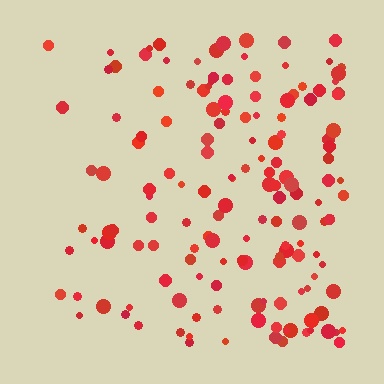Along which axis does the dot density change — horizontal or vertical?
Horizontal.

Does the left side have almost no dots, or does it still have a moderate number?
Still a moderate number, just noticeably fewer than the right.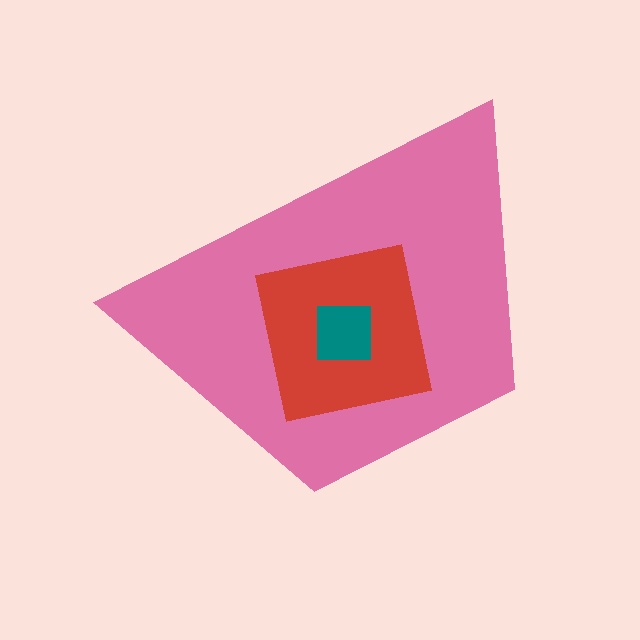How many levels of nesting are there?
3.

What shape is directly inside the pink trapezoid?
The red square.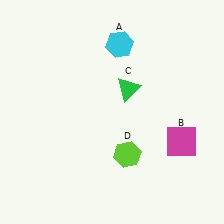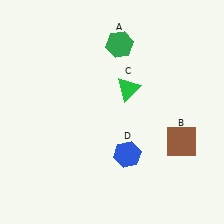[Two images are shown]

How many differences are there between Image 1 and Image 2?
There are 3 differences between the two images.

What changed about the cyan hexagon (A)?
In Image 1, A is cyan. In Image 2, it changed to green.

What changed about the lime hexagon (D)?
In Image 1, D is lime. In Image 2, it changed to blue.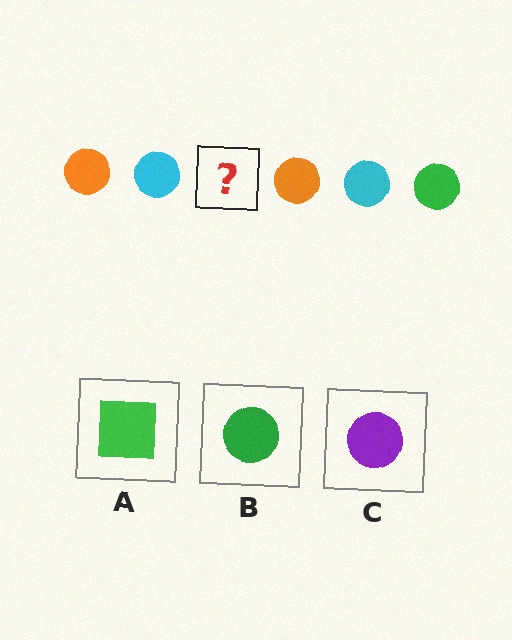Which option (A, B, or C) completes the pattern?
B.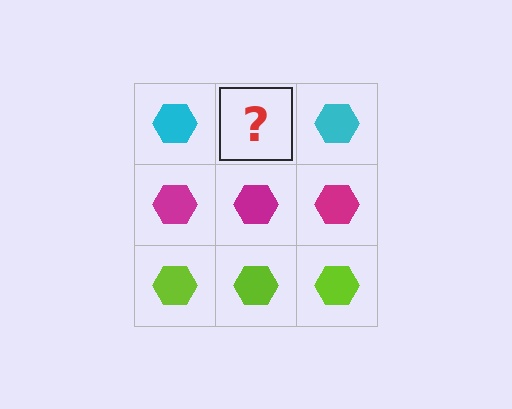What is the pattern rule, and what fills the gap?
The rule is that each row has a consistent color. The gap should be filled with a cyan hexagon.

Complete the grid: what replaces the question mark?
The question mark should be replaced with a cyan hexagon.